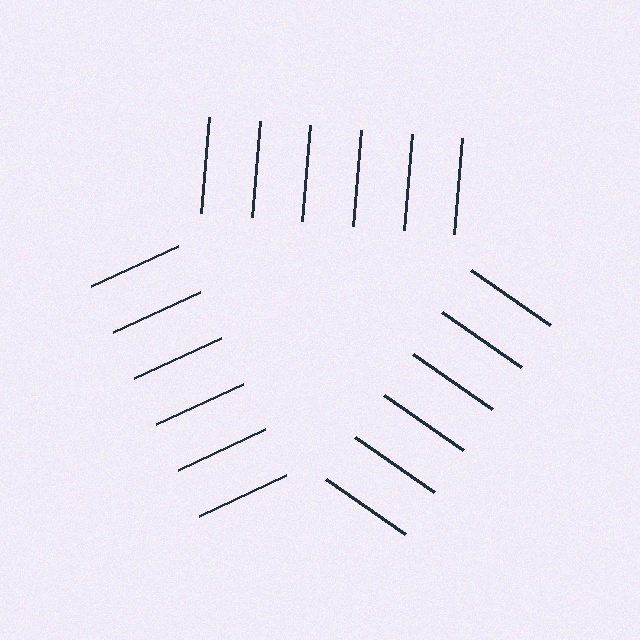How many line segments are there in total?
18 — 6 along each of the 3 edges.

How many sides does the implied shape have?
3 sides — the line-ends trace a triangle.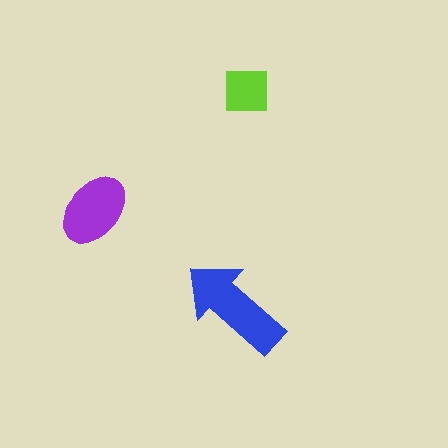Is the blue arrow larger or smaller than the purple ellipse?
Larger.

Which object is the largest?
The blue arrow.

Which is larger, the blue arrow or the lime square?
The blue arrow.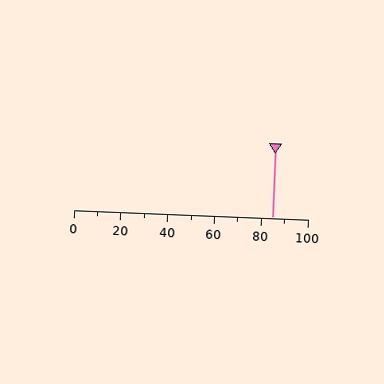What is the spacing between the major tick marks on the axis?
The major ticks are spaced 20 apart.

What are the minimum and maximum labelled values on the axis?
The axis runs from 0 to 100.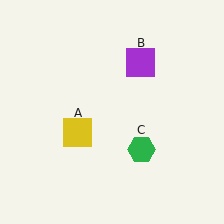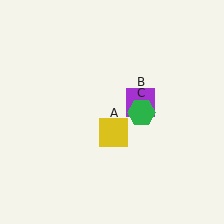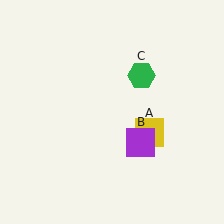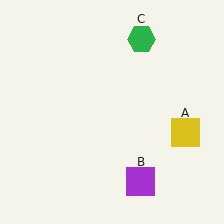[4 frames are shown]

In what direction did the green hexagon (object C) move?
The green hexagon (object C) moved up.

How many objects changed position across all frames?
3 objects changed position: yellow square (object A), purple square (object B), green hexagon (object C).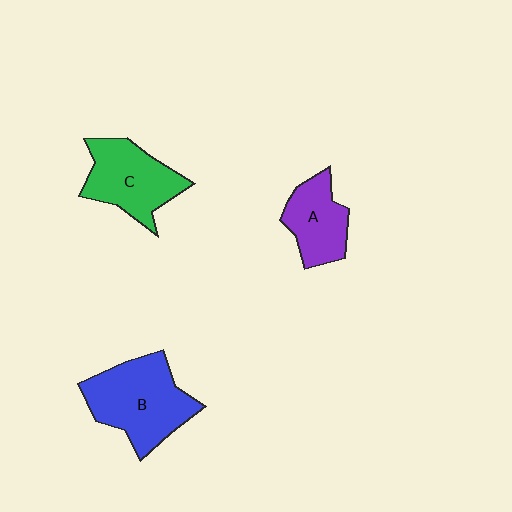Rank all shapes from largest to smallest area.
From largest to smallest: B (blue), C (green), A (purple).